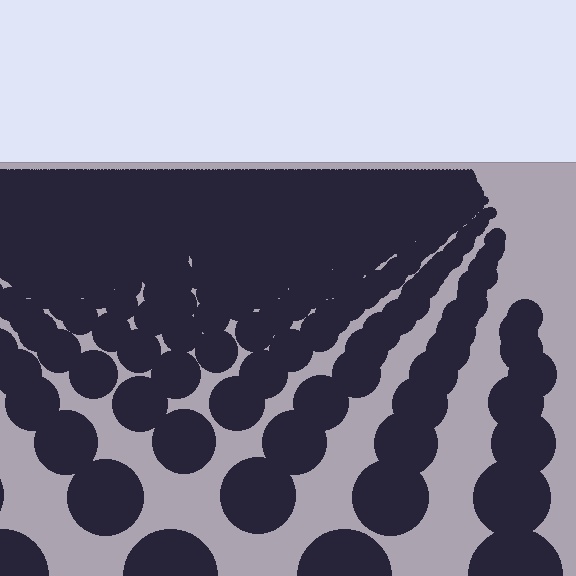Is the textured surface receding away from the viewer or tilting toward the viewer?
The surface is receding away from the viewer. Texture elements get smaller and denser toward the top.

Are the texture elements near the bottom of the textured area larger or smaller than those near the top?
Larger. Near the bottom, elements are closer to the viewer and appear at a bigger on-screen size.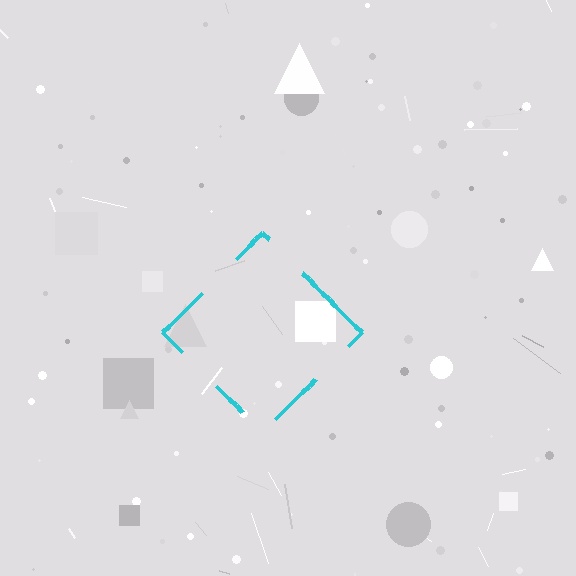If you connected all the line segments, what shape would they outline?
They would outline a diamond.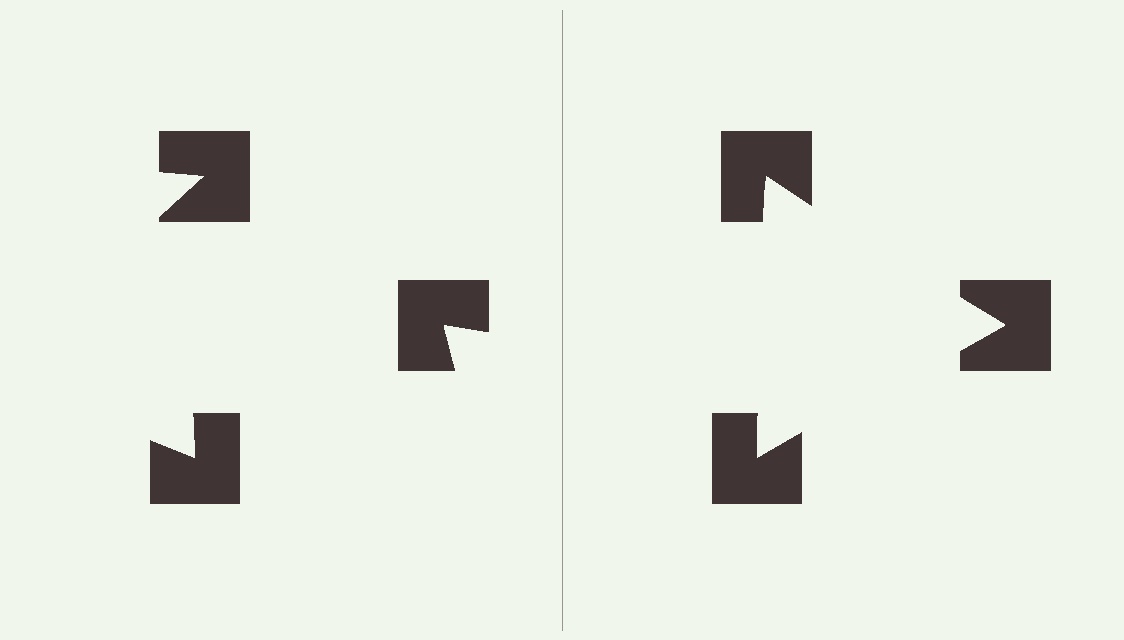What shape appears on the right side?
An illusory triangle.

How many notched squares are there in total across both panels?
6 — 3 on each side.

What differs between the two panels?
The notched squares are positioned identically on both sides; only the wedge orientations differ. On the right they align to a triangle; on the left they are misaligned.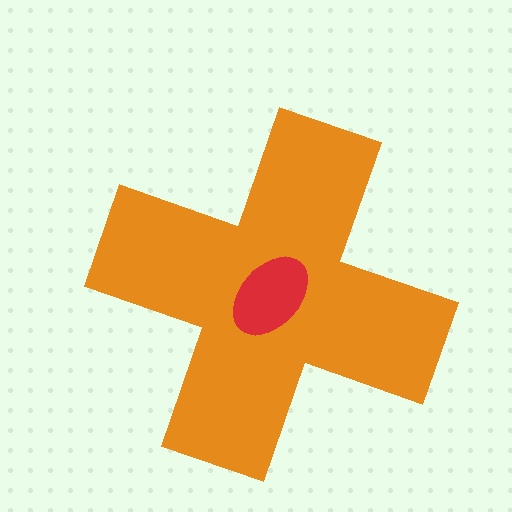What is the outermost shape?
The orange cross.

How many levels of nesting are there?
2.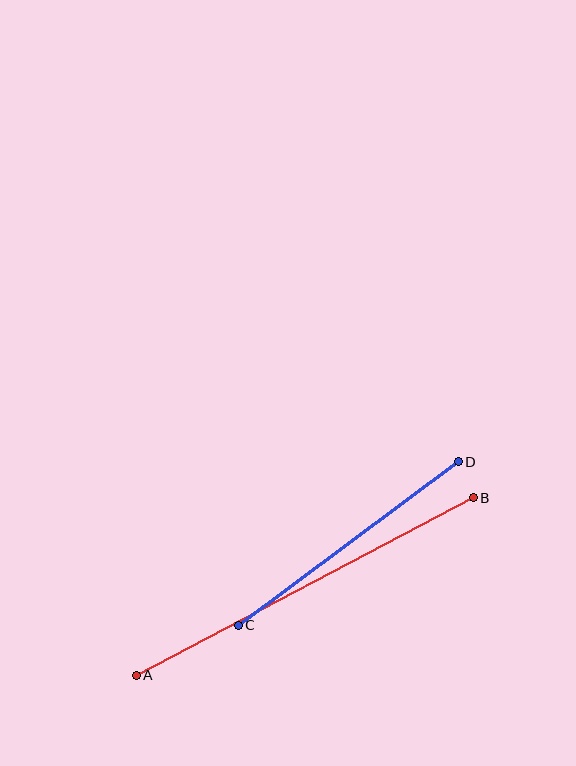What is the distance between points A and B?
The distance is approximately 381 pixels.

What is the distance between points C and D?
The distance is approximately 274 pixels.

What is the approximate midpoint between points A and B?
The midpoint is at approximately (305, 586) pixels.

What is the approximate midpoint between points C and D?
The midpoint is at approximately (348, 544) pixels.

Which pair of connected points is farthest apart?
Points A and B are farthest apart.